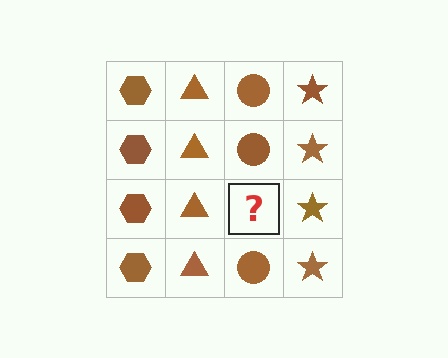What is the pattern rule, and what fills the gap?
The rule is that each column has a consistent shape. The gap should be filled with a brown circle.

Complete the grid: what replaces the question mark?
The question mark should be replaced with a brown circle.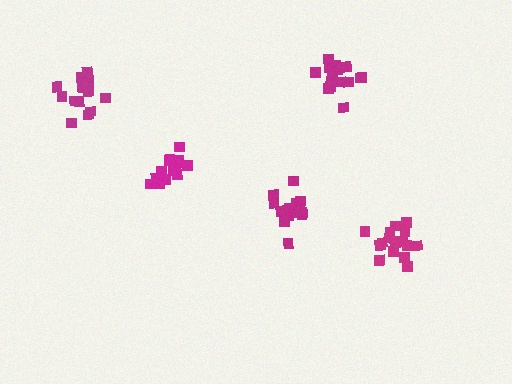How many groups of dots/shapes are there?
There are 5 groups.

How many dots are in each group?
Group 1: 16 dots, Group 2: 15 dots, Group 3: 17 dots, Group 4: 16 dots, Group 5: 17 dots (81 total).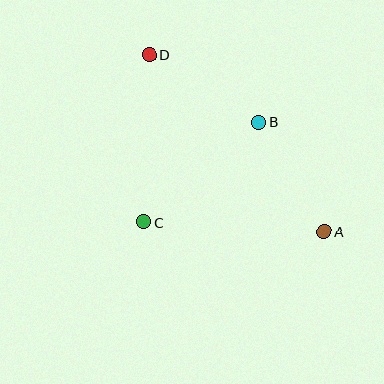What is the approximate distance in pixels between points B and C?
The distance between B and C is approximately 152 pixels.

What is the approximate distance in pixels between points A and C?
The distance between A and C is approximately 181 pixels.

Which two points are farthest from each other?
Points A and D are farthest from each other.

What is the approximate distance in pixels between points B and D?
The distance between B and D is approximately 129 pixels.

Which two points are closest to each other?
Points A and B are closest to each other.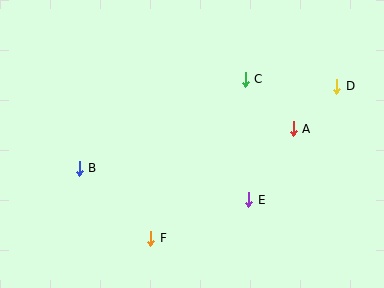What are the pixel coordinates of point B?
Point B is at (79, 168).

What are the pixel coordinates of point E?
Point E is at (249, 200).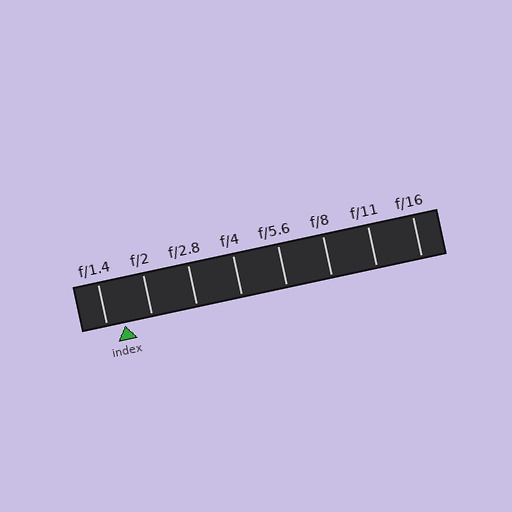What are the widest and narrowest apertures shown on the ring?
The widest aperture shown is f/1.4 and the narrowest is f/16.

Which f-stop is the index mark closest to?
The index mark is closest to f/1.4.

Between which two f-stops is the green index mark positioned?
The index mark is between f/1.4 and f/2.